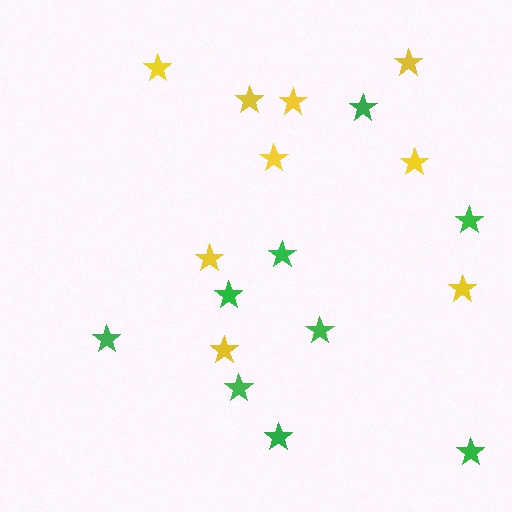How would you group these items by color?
There are 2 groups: one group of yellow stars (9) and one group of green stars (9).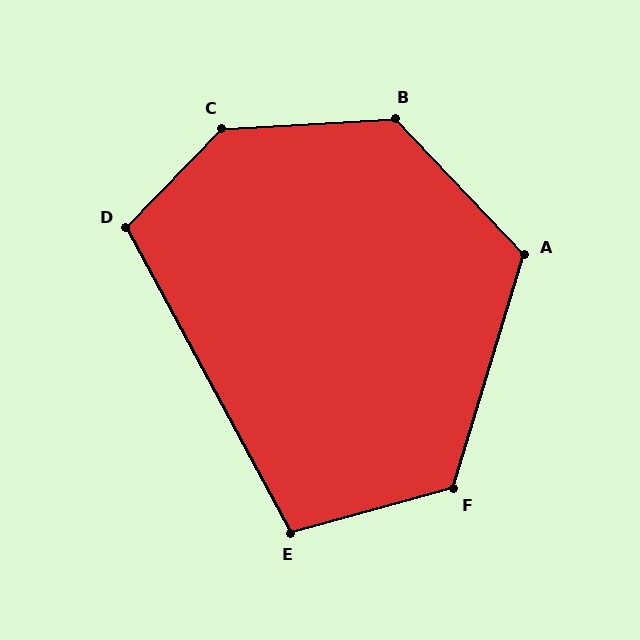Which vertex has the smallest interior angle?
E, at approximately 103 degrees.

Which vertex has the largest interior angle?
C, at approximately 137 degrees.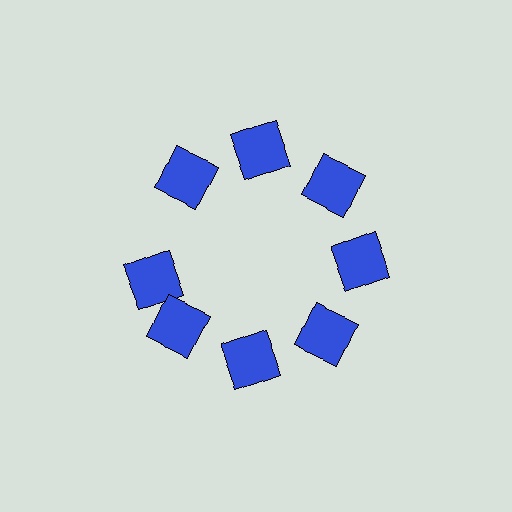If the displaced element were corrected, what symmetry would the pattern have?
It would have 8-fold rotational symmetry — the pattern would map onto itself every 45 degrees.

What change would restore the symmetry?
The symmetry would be restored by rotating it back into even spacing with its neighbors so that all 8 squares sit at equal angles and equal distance from the center.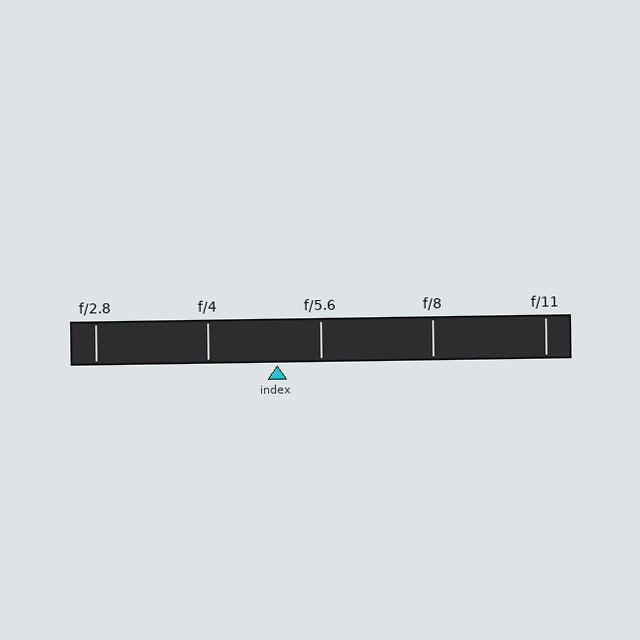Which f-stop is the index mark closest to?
The index mark is closest to f/5.6.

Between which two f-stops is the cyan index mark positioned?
The index mark is between f/4 and f/5.6.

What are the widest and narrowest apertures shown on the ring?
The widest aperture shown is f/2.8 and the narrowest is f/11.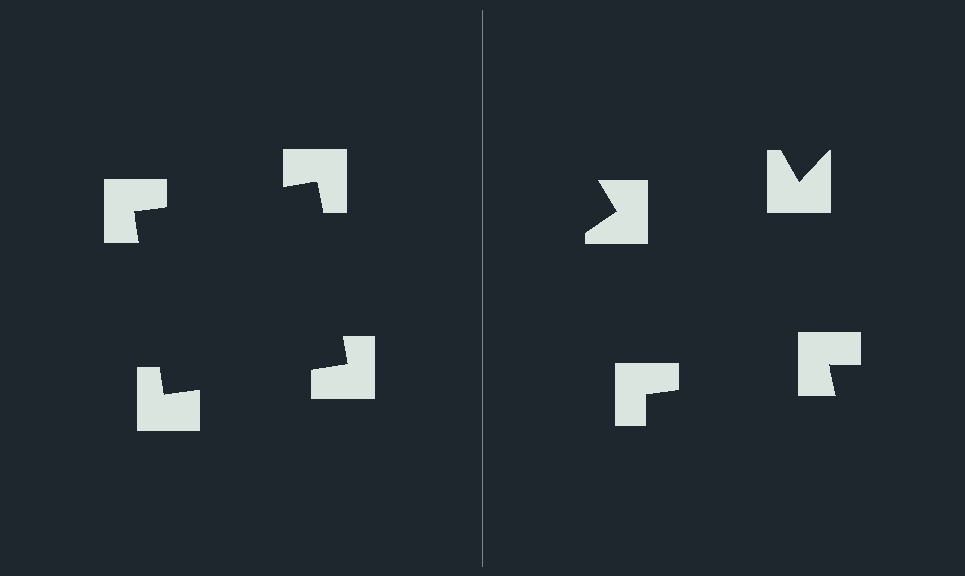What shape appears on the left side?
An illusory square.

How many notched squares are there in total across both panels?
8 — 4 on each side.